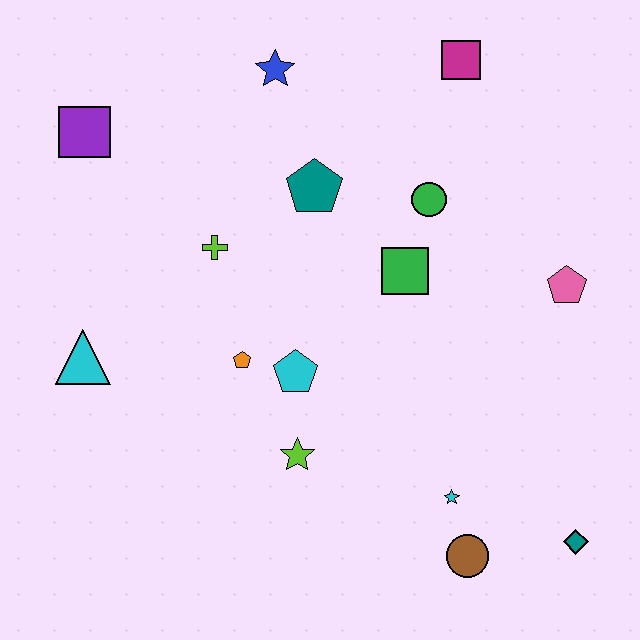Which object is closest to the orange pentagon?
The cyan pentagon is closest to the orange pentagon.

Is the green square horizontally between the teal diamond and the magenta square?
No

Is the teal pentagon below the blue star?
Yes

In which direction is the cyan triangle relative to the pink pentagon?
The cyan triangle is to the left of the pink pentagon.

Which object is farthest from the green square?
The purple square is farthest from the green square.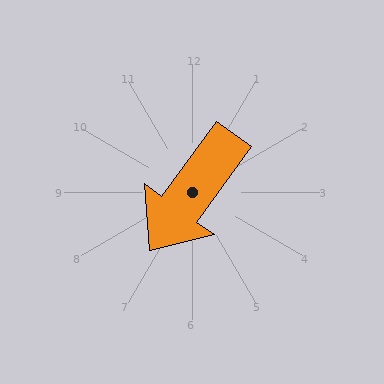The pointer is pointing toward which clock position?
Roughly 7 o'clock.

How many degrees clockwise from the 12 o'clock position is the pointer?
Approximately 216 degrees.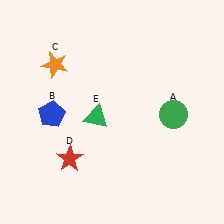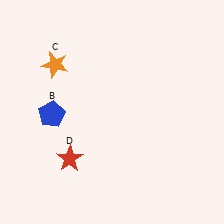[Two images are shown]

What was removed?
The green circle (A), the green triangle (E) were removed in Image 2.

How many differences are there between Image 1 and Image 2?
There are 2 differences between the two images.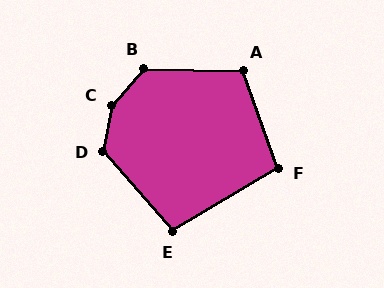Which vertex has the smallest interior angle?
E, at approximately 100 degrees.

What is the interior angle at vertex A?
Approximately 111 degrees (obtuse).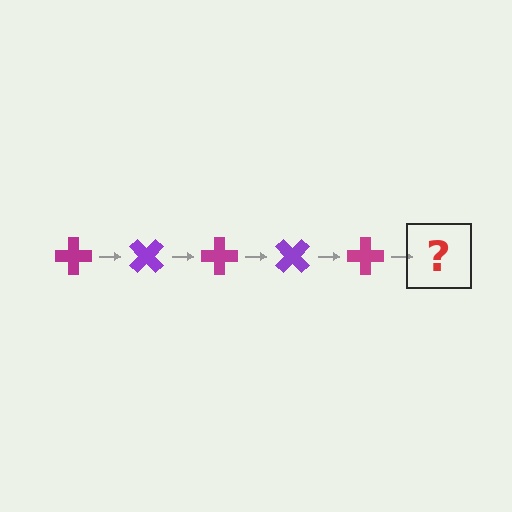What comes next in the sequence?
The next element should be a purple cross, rotated 225 degrees from the start.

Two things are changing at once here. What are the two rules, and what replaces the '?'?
The two rules are that it rotates 45 degrees each step and the color cycles through magenta and purple. The '?' should be a purple cross, rotated 225 degrees from the start.